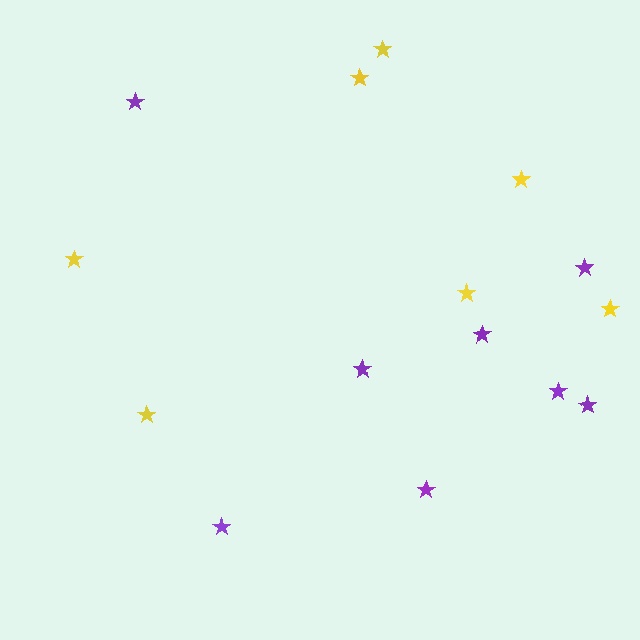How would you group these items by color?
There are 2 groups: one group of yellow stars (7) and one group of purple stars (8).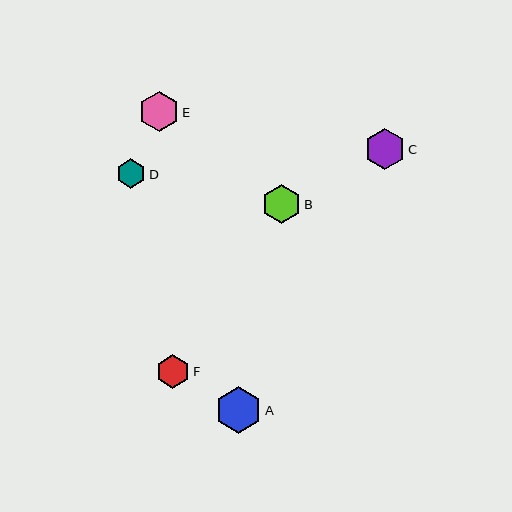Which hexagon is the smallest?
Hexagon D is the smallest with a size of approximately 30 pixels.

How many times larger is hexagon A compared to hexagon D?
Hexagon A is approximately 1.6 times the size of hexagon D.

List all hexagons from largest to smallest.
From largest to smallest: A, C, E, B, F, D.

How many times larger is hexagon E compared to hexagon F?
Hexagon E is approximately 1.2 times the size of hexagon F.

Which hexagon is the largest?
Hexagon A is the largest with a size of approximately 47 pixels.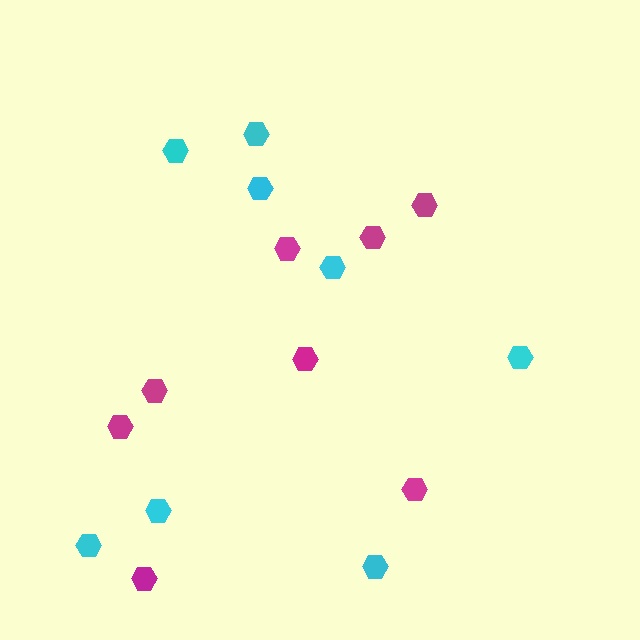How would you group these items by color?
There are 2 groups: one group of cyan hexagons (8) and one group of magenta hexagons (8).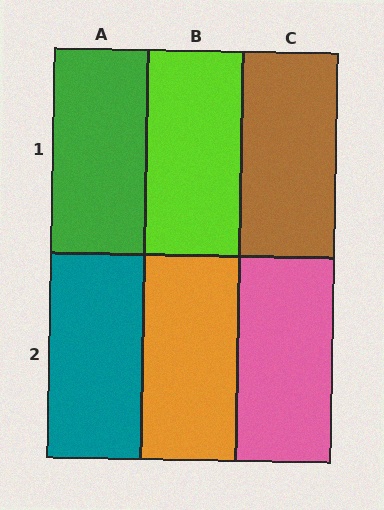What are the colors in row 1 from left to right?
Green, lime, brown.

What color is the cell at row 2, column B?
Orange.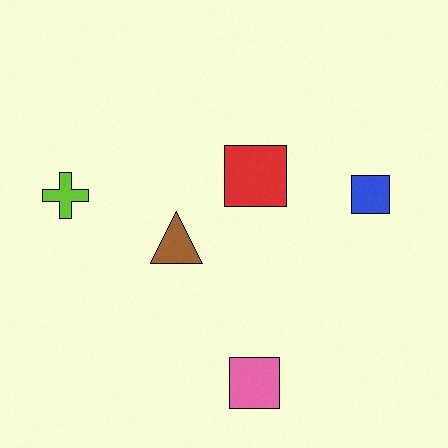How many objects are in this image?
There are 5 objects.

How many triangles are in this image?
There is 1 triangle.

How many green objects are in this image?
There are no green objects.